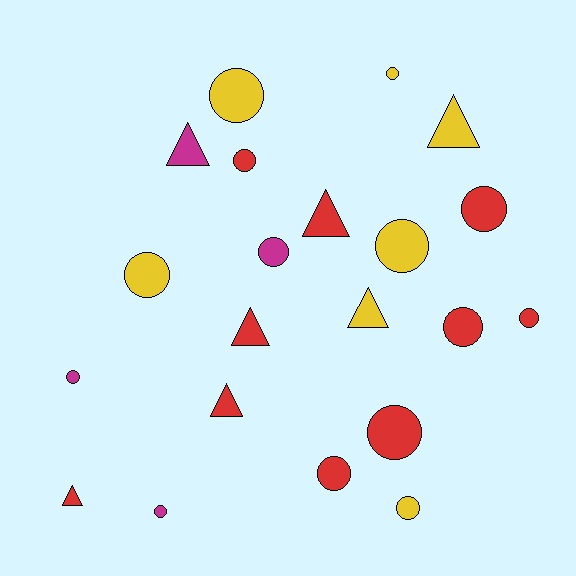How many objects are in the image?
There are 21 objects.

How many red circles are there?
There are 6 red circles.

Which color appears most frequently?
Red, with 10 objects.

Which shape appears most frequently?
Circle, with 14 objects.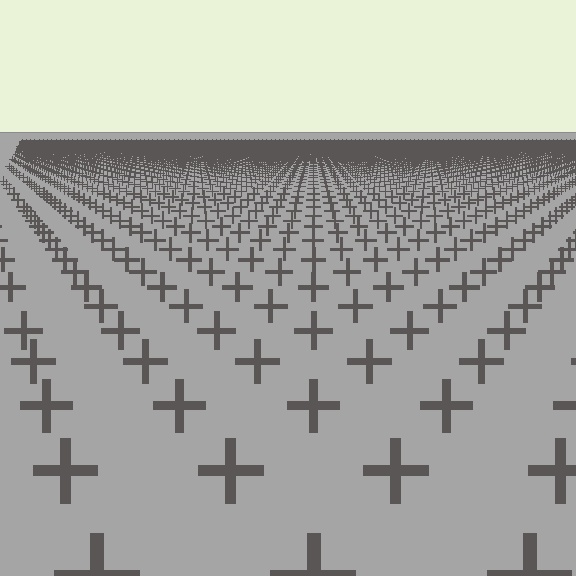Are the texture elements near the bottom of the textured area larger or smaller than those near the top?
Larger. Near the bottom, elements are closer to the viewer and appear at a bigger on-screen size.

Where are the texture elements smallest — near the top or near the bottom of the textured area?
Near the top.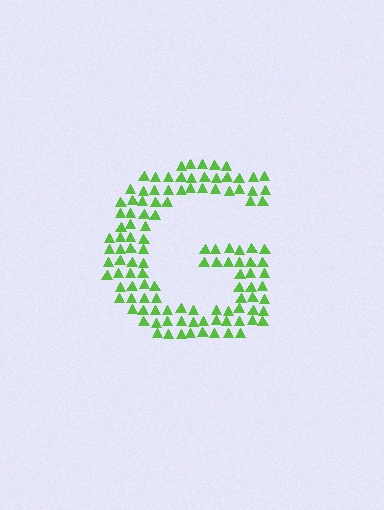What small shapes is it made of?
It is made of small triangles.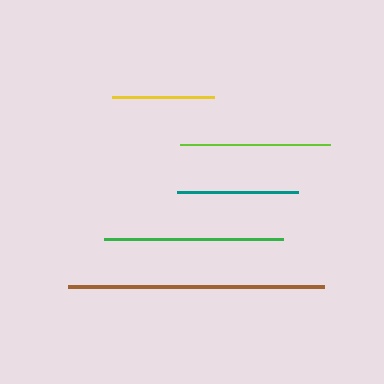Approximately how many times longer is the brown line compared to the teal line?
The brown line is approximately 2.1 times the length of the teal line.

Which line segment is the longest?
The brown line is the longest at approximately 256 pixels.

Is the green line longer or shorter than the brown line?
The brown line is longer than the green line.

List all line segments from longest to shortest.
From longest to shortest: brown, green, lime, teal, yellow.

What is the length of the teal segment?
The teal segment is approximately 121 pixels long.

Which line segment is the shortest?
The yellow line is the shortest at approximately 102 pixels.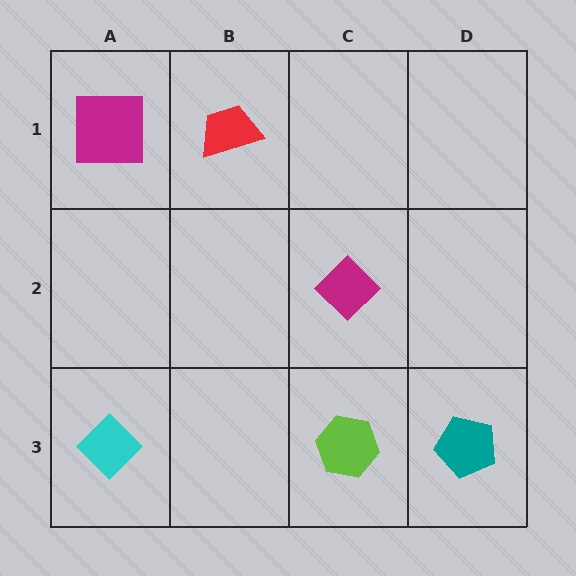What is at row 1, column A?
A magenta square.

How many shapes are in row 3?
3 shapes.